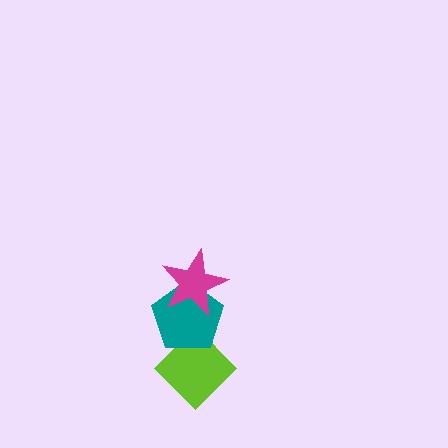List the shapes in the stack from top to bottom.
From top to bottom: the magenta star, the teal pentagon, the lime diamond.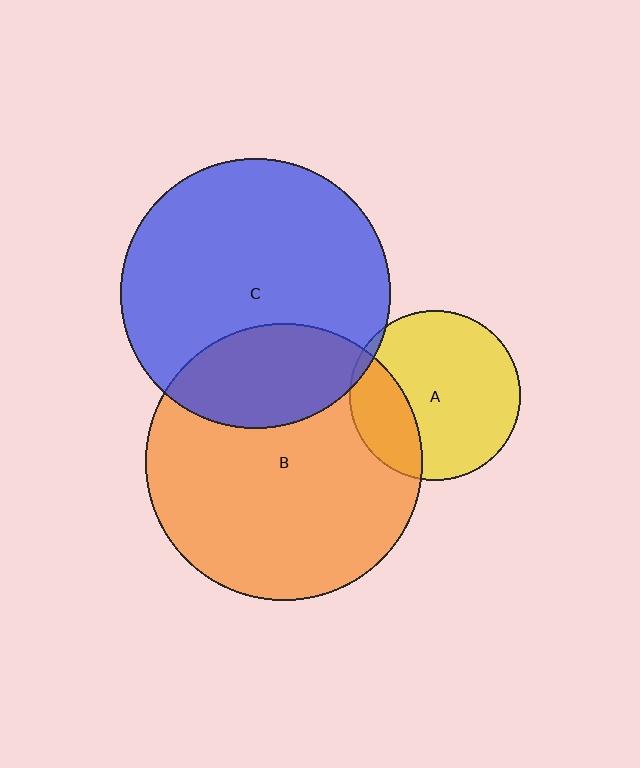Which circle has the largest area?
Circle B (orange).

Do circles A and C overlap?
Yes.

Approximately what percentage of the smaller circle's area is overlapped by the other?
Approximately 5%.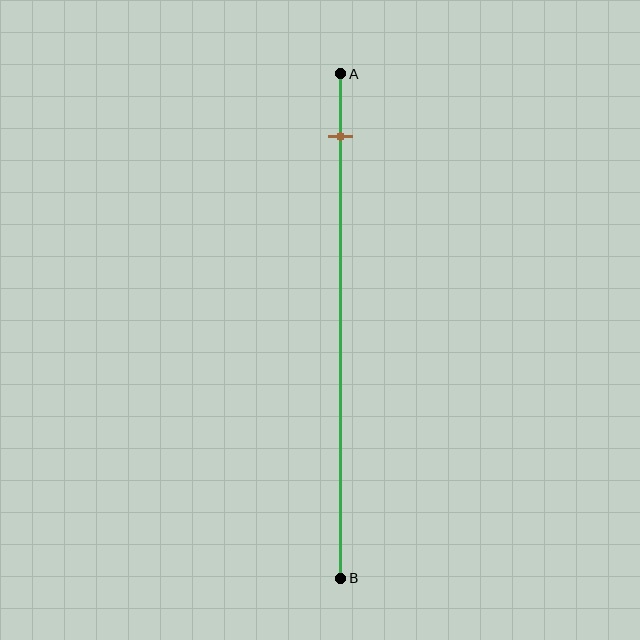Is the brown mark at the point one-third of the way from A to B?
No, the mark is at about 10% from A, not at the 33% one-third point.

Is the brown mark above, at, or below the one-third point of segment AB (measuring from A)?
The brown mark is above the one-third point of segment AB.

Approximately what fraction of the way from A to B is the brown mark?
The brown mark is approximately 10% of the way from A to B.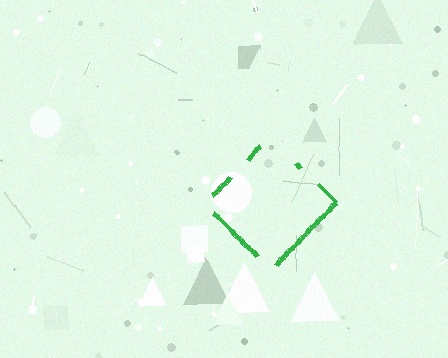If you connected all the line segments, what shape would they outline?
They would outline a diamond.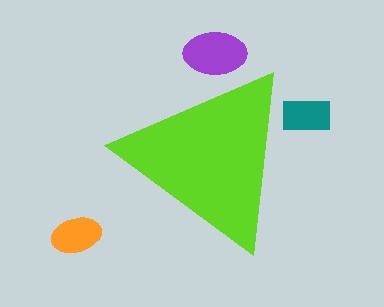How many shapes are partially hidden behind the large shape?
2 shapes are partially hidden.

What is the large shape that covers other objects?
A lime triangle.